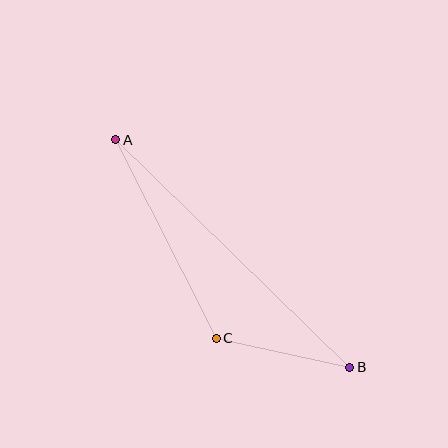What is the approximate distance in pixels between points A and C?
The distance between A and C is approximately 222 pixels.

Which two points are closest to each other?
Points B and C are closest to each other.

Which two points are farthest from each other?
Points A and B are farthest from each other.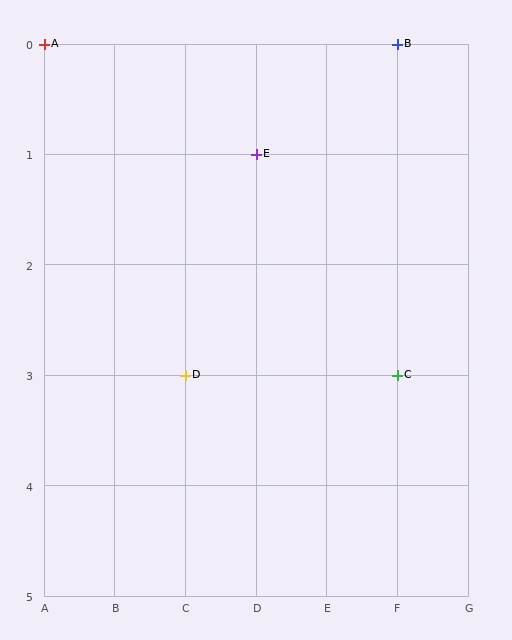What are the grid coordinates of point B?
Point B is at grid coordinates (F, 0).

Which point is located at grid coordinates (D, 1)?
Point E is at (D, 1).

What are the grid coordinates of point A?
Point A is at grid coordinates (A, 0).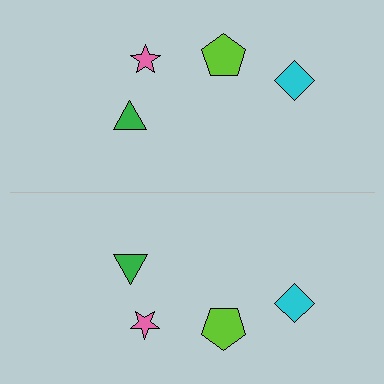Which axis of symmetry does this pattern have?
The pattern has a horizontal axis of symmetry running through the center of the image.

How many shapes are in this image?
There are 8 shapes in this image.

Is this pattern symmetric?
Yes, this pattern has bilateral (reflection) symmetry.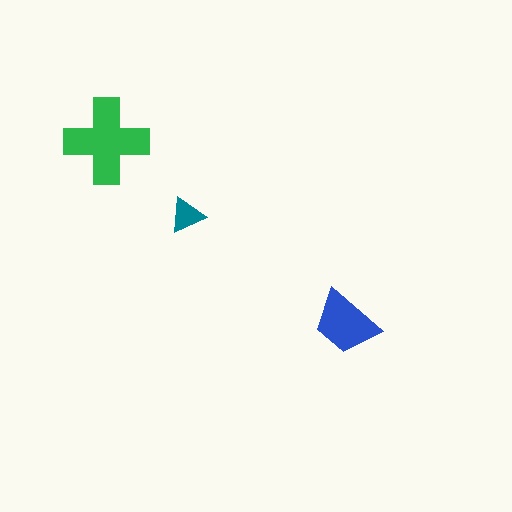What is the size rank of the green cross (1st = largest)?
1st.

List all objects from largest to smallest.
The green cross, the blue trapezoid, the teal triangle.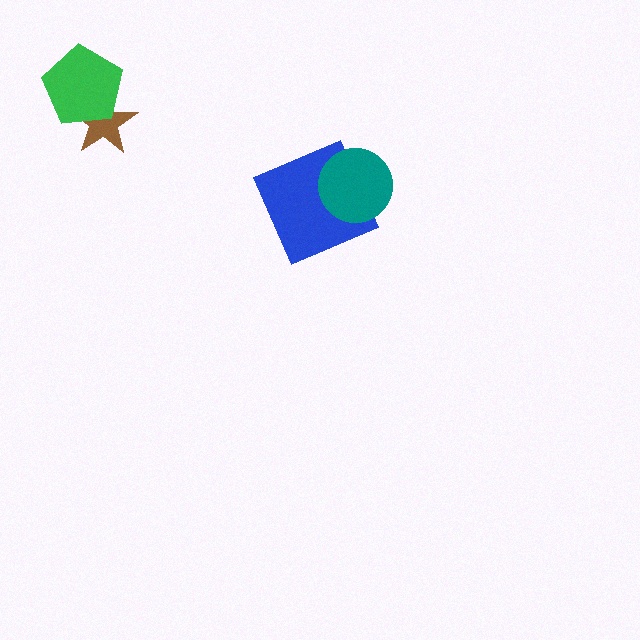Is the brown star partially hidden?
Yes, it is partially covered by another shape.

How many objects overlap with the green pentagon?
1 object overlaps with the green pentagon.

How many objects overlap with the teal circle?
1 object overlaps with the teal circle.